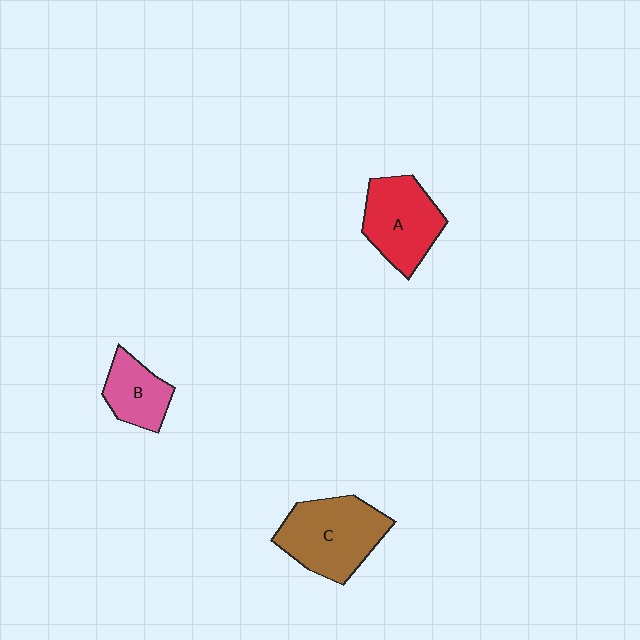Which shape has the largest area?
Shape C (brown).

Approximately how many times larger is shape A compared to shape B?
Approximately 1.5 times.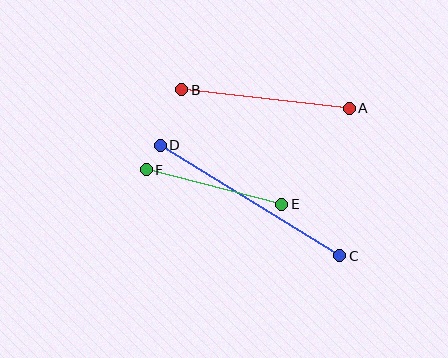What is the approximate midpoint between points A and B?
The midpoint is at approximately (266, 99) pixels.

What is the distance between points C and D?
The distance is approximately 211 pixels.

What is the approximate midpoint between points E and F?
The midpoint is at approximately (214, 187) pixels.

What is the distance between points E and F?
The distance is approximately 140 pixels.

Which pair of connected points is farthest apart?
Points C and D are farthest apart.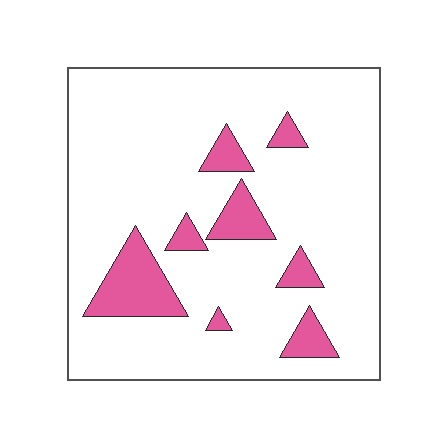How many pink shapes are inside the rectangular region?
8.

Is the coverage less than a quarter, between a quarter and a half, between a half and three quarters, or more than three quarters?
Less than a quarter.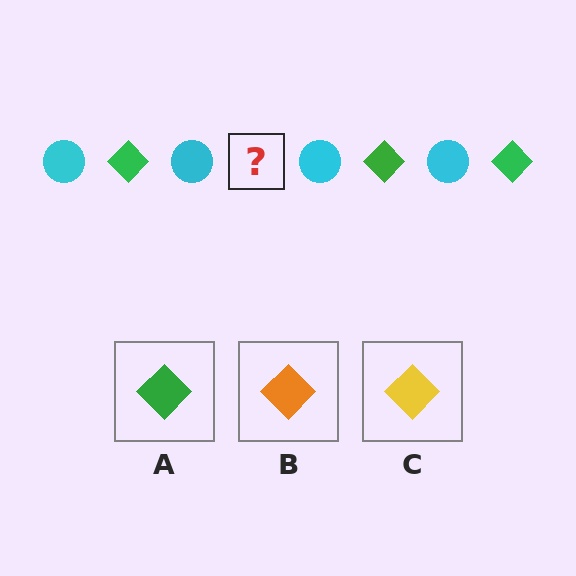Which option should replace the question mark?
Option A.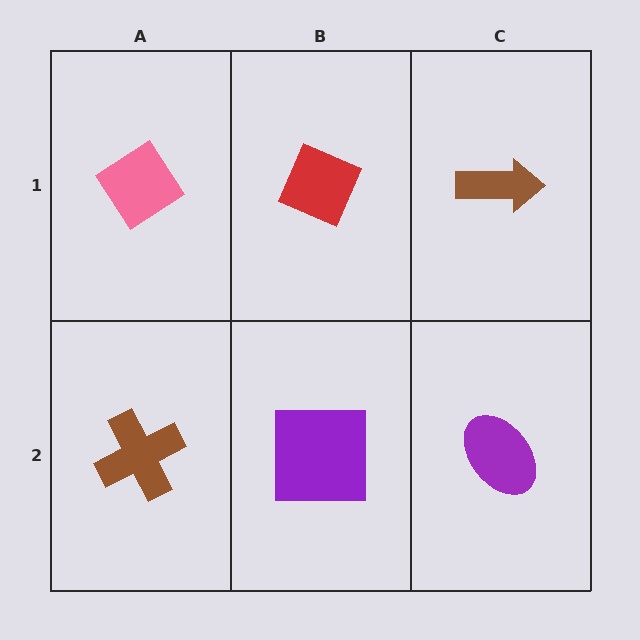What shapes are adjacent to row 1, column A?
A brown cross (row 2, column A), a red diamond (row 1, column B).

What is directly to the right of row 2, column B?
A purple ellipse.